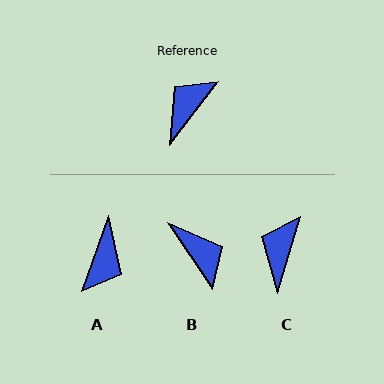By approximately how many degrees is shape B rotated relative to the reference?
Approximately 109 degrees clockwise.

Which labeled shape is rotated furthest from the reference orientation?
A, about 163 degrees away.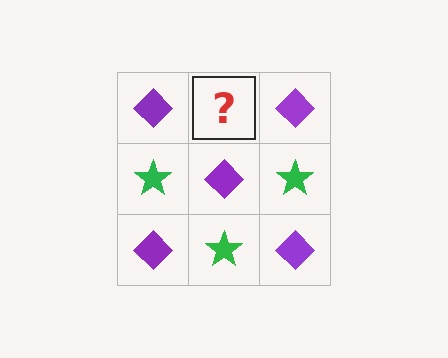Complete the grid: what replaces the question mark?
The question mark should be replaced with a green star.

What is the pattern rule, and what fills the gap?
The rule is that it alternates purple diamond and green star in a checkerboard pattern. The gap should be filled with a green star.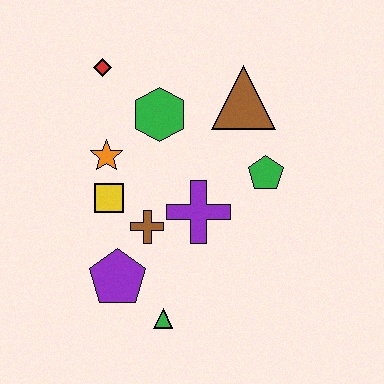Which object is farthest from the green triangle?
The red diamond is farthest from the green triangle.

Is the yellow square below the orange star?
Yes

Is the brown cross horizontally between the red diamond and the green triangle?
Yes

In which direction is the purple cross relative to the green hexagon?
The purple cross is below the green hexagon.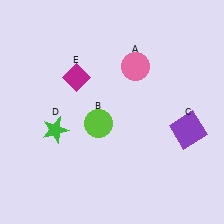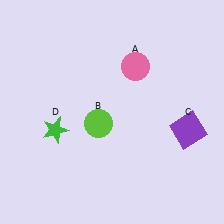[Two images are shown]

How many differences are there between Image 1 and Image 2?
There is 1 difference between the two images.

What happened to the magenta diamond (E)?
The magenta diamond (E) was removed in Image 2. It was in the top-left area of Image 1.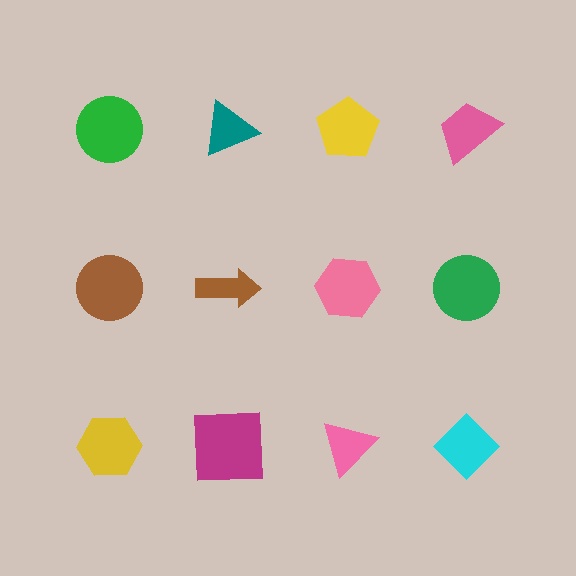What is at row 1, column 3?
A yellow pentagon.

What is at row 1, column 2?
A teal triangle.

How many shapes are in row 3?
4 shapes.